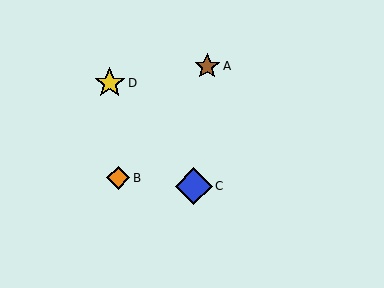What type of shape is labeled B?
Shape B is an orange diamond.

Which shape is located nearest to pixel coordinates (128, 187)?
The orange diamond (labeled B) at (118, 178) is nearest to that location.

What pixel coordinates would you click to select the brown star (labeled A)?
Click at (207, 66) to select the brown star A.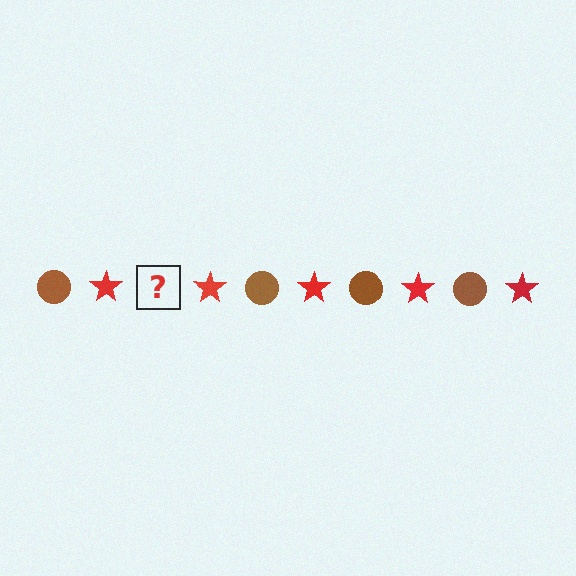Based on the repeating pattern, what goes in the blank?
The blank should be a brown circle.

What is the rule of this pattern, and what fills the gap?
The rule is that the pattern alternates between brown circle and red star. The gap should be filled with a brown circle.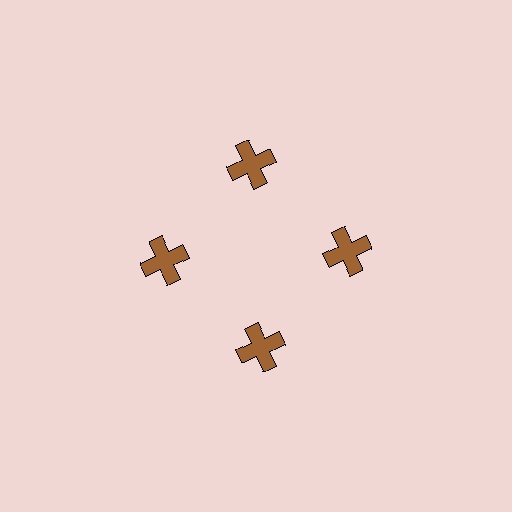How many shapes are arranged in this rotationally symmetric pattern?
There are 4 shapes, arranged in 4 groups of 1.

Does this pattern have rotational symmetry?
Yes, this pattern has 4-fold rotational symmetry. It looks the same after rotating 90 degrees around the center.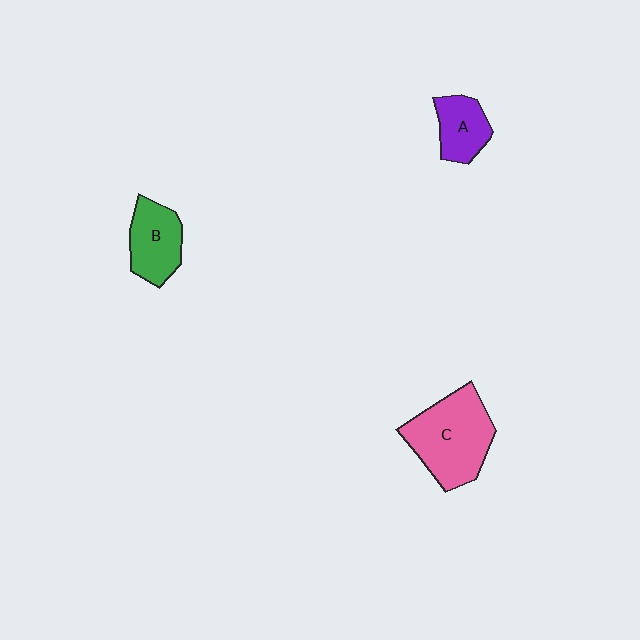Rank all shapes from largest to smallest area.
From largest to smallest: C (pink), B (green), A (purple).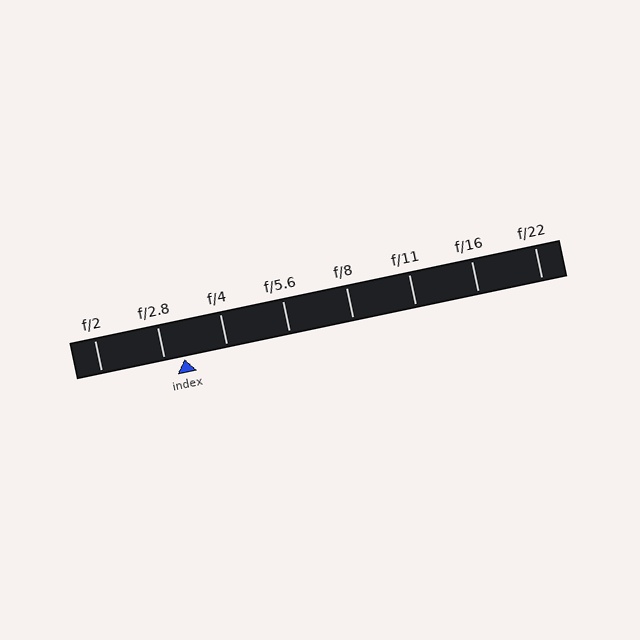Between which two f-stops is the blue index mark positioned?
The index mark is between f/2.8 and f/4.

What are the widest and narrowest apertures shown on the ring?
The widest aperture shown is f/2 and the narrowest is f/22.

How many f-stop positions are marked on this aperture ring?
There are 8 f-stop positions marked.